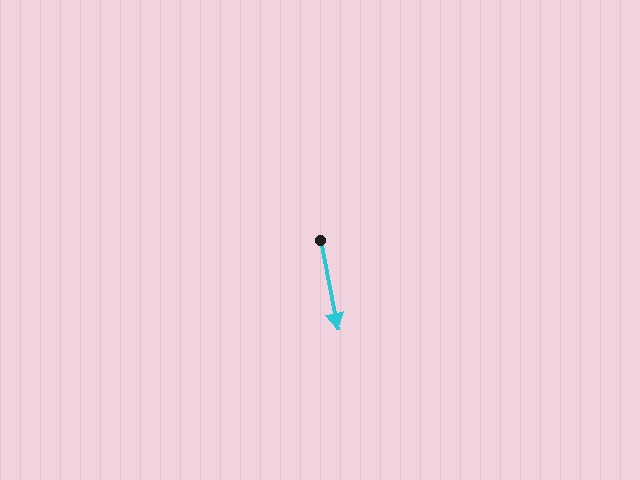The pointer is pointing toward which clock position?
Roughly 6 o'clock.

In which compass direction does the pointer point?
South.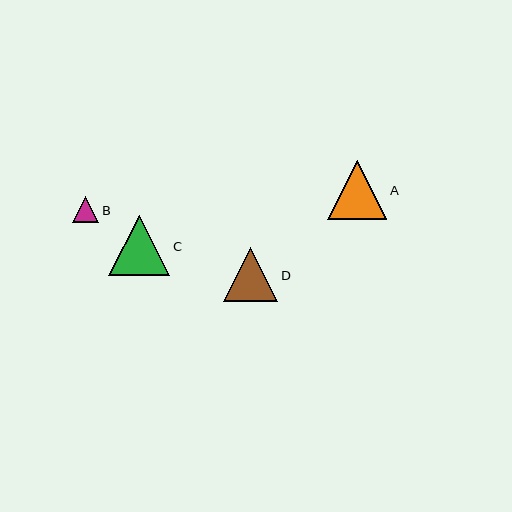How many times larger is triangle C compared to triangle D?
Triangle C is approximately 1.1 times the size of triangle D.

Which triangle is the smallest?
Triangle B is the smallest with a size of approximately 26 pixels.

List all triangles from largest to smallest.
From largest to smallest: C, A, D, B.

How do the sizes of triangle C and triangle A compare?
Triangle C and triangle A are approximately the same size.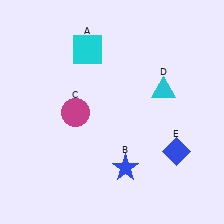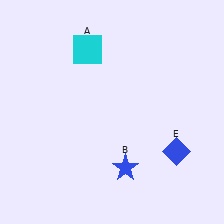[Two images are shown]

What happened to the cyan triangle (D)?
The cyan triangle (D) was removed in Image 2. It was in the top-right area of Image 1.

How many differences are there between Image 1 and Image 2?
There are 2 differences between the two images.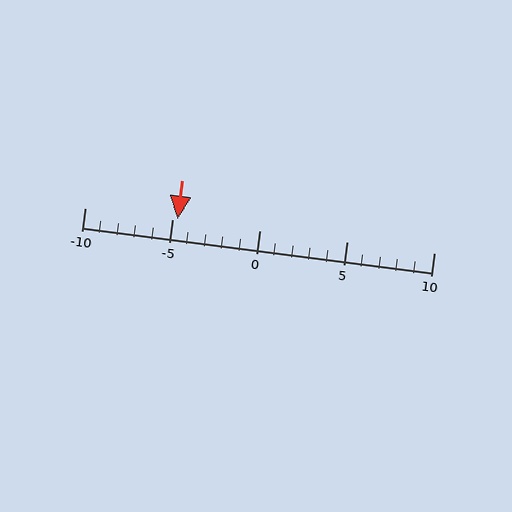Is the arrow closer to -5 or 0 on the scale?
The arrow is closer to -5.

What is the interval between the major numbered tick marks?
The major tick marks are spaced 5 units apart.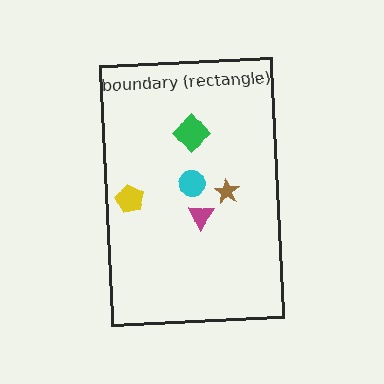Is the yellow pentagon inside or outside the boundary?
Inside.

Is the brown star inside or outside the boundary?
Inside.